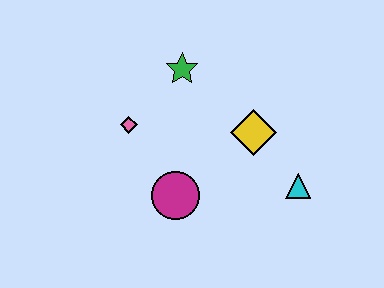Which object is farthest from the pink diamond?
The cyan triangle is farthest from the pink diamond.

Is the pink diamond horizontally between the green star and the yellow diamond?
No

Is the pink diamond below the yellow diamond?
No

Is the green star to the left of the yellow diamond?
Yes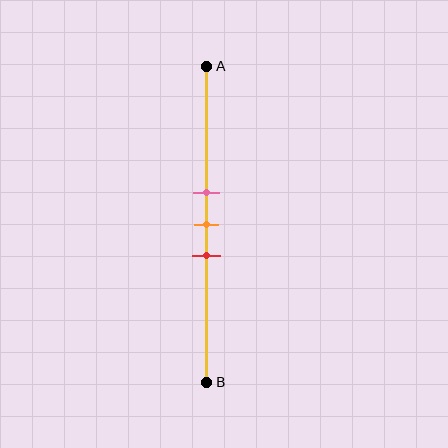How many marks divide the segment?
There are 3 marks dividing the segment.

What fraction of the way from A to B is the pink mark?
The pink mark is approximately 40% (0.4) of the way from A to B.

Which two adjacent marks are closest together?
The pink and orange marks are the closest adjacent pair.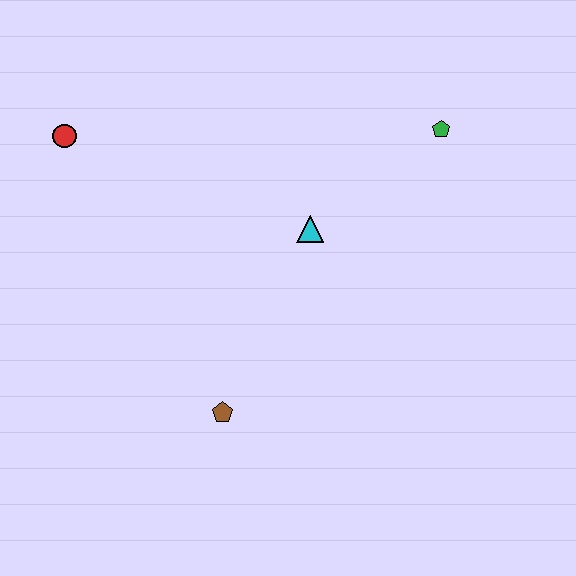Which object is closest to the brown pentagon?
The cyan triangle is closest to the brown pentagon.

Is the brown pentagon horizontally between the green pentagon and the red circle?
Yes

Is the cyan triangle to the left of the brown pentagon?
No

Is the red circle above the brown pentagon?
Yes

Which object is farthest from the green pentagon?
The red circle is farthest from the green pentagon.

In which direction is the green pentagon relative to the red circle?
The green pentagon is to the right of the red circle.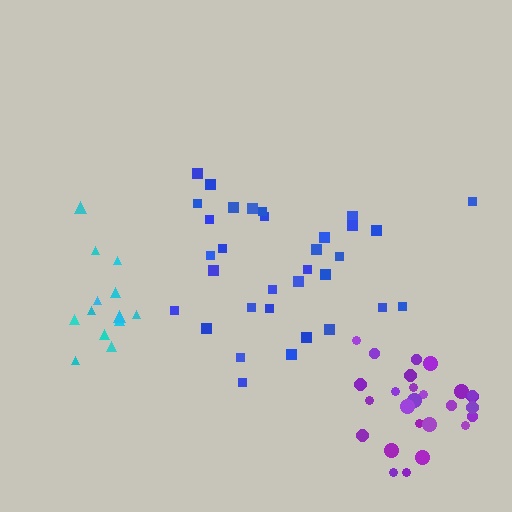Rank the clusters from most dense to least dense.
purple, blue, cyan.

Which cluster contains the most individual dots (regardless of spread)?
Blue (33).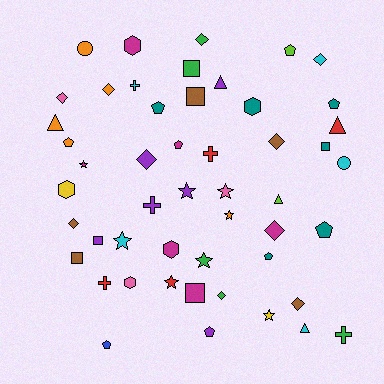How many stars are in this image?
There are 8 stars.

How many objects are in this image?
There are 50 objects.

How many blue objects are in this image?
There is 1 blue object.